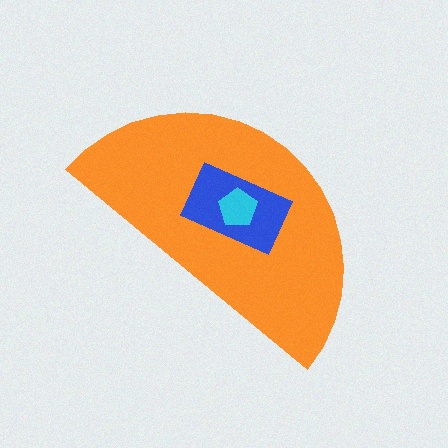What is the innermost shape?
The cyan pentagon.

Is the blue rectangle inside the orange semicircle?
Yes.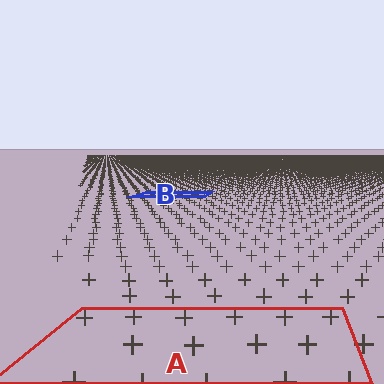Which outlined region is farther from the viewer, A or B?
Region B is farther from the viewer — the texture elements inside it appear smaller and more densely packed.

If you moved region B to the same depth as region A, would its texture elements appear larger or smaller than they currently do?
They would appear larger. At a closer depth, the same texture elements are projected at a bigger on-screen size.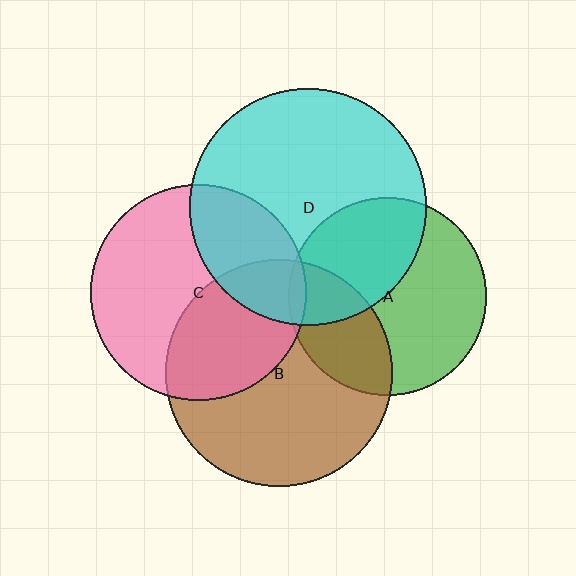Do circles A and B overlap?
Yes.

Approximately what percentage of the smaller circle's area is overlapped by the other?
Approximately 30%.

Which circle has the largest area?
Circle D (cyan).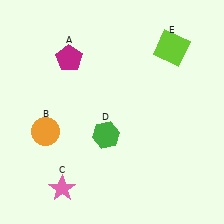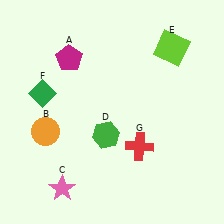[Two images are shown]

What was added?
A green diamond (F), a red cross (G) were added in Image 2.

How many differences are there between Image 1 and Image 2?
There are 2 differences between the two images.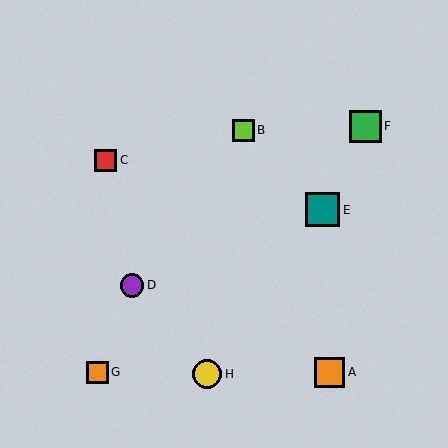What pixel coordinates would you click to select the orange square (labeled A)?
Click at (330, 372) to select the orange square A.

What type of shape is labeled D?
Shape D is a purple circle.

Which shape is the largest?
The teal square (labeled E) is the largest.